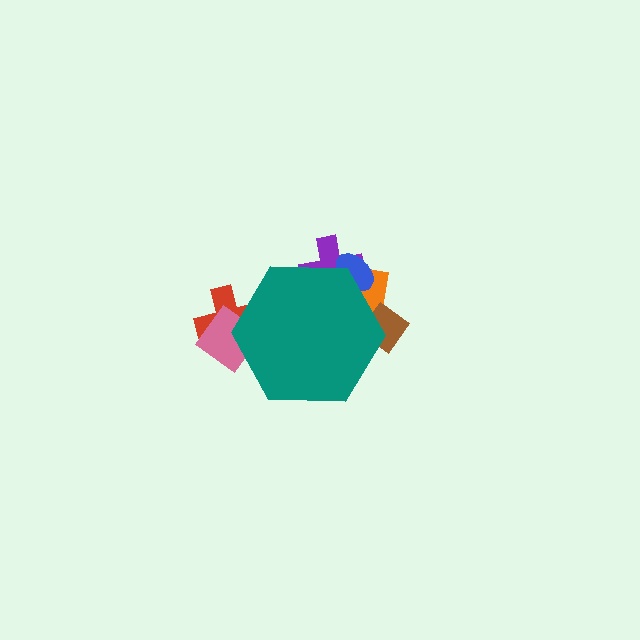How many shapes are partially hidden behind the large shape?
6 shapes are partially hidden.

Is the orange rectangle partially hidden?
Yes, the orange rectangle is partially hidden behind the teal hexagon.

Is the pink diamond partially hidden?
Yes, the pink diamond is partially hidden behind the teal hexagon.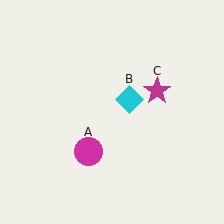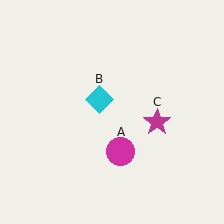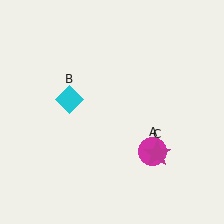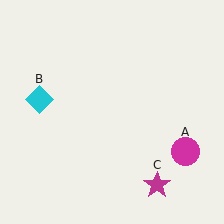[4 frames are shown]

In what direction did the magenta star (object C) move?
The magenta star (object C) moved down.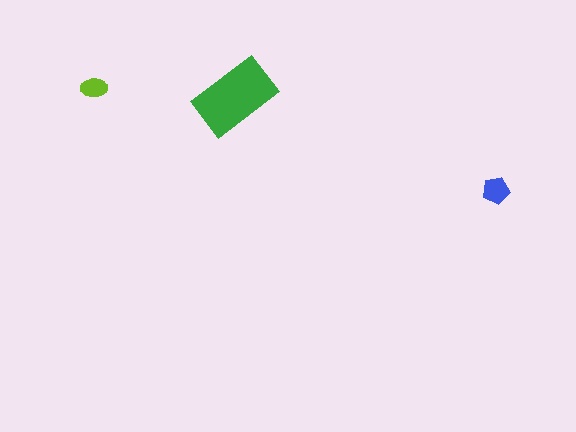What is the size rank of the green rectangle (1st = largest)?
1st.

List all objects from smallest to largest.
The lime ellipse, the blue pentagon, the green rectangle.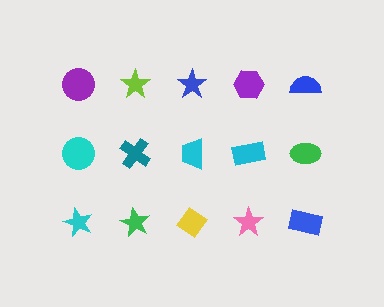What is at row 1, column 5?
A blue semicircle.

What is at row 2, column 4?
A cyan rectangle.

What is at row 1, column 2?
A lime star.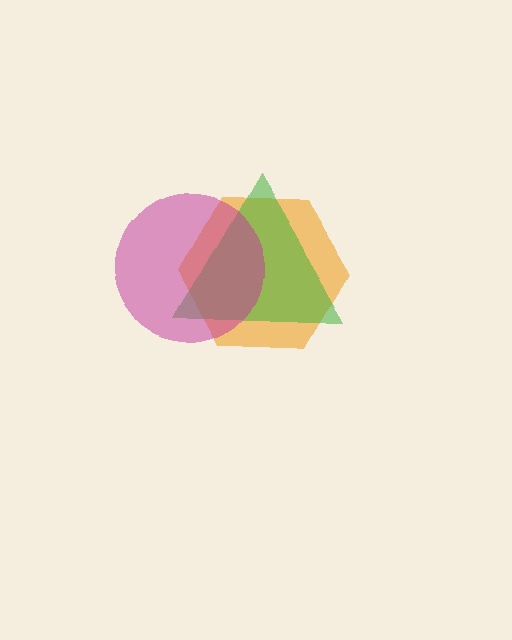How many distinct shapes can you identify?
There are 3 distinct shapes: an orange hexagon, a green triangle, a magenta circle.